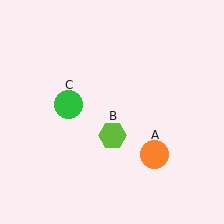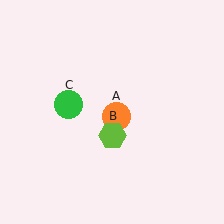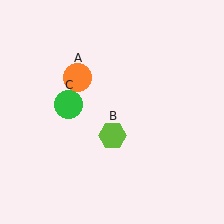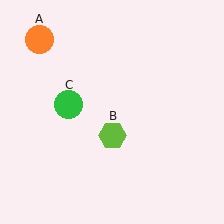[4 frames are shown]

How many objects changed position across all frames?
1 object changed position: orange circle (object A).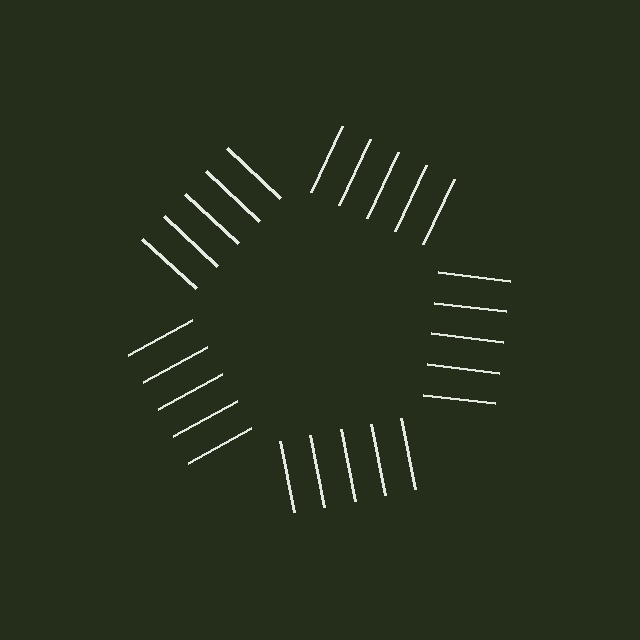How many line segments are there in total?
25 — 5 along each of the 5 edges.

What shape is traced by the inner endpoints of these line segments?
An illusory pentagon — the line segments terminate on its edges but no continuous stroke is drawn.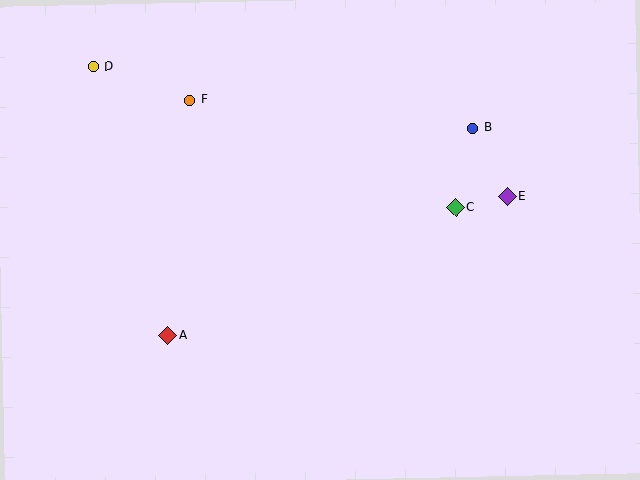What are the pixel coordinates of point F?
Point F is at (190, 100).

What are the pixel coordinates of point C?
Point C is at (456, 207).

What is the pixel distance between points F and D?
The distance between F and D is 102 pixels.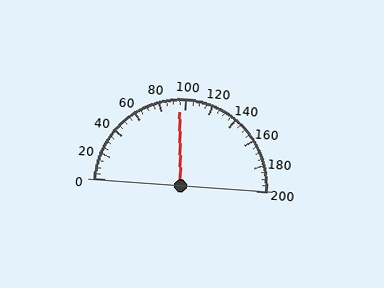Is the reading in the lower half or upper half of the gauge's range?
The reading is in the lower half of the range (0 to 200).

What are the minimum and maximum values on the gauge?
The gauge ranges from 0 to 200.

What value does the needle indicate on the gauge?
The needle indicates approximately 95.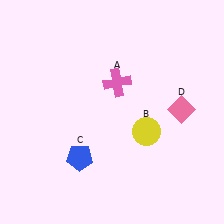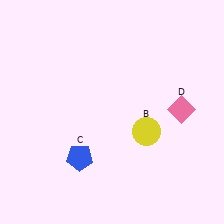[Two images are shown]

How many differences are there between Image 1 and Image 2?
There is 1 difference between the two images.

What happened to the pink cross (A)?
The pink cross (A) was removed in Image 2. It was in the top-right area of Image 1.